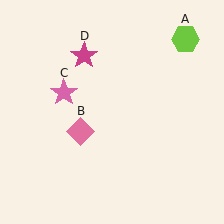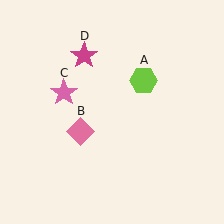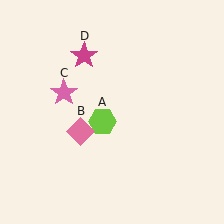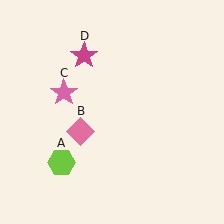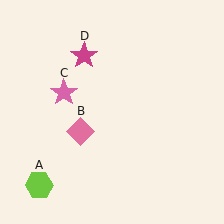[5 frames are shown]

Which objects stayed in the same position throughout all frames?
Pink diamond (object B) and pink star (object C) and magenta star (object D) remained stationary.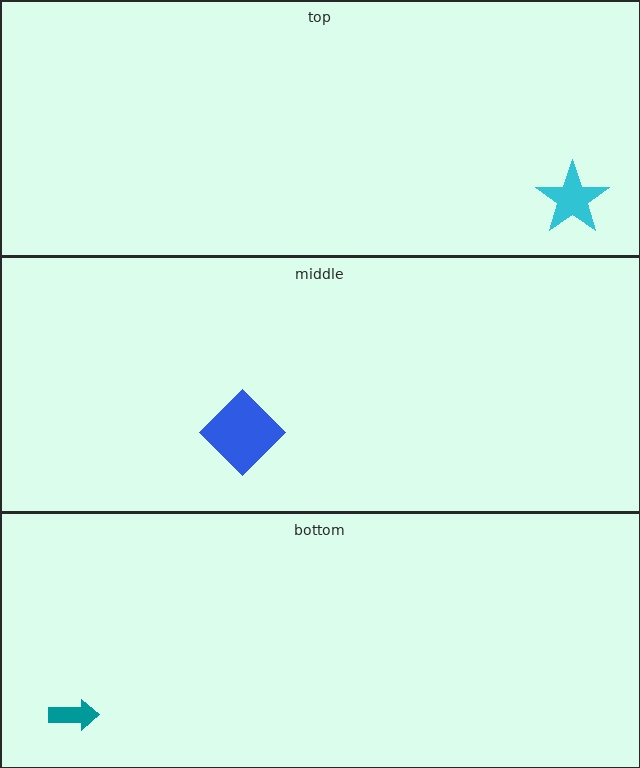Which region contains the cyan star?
The top region.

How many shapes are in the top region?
1.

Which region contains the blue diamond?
The middle region.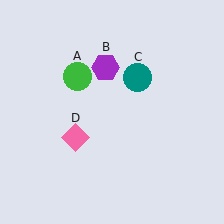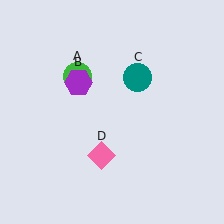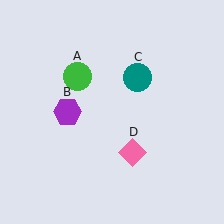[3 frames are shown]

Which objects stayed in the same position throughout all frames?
Green circle (object A) and teal circle (object C) remained stationary.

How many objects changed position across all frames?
2 objects changed position: purple hexagon (object B), pink diamond (object D).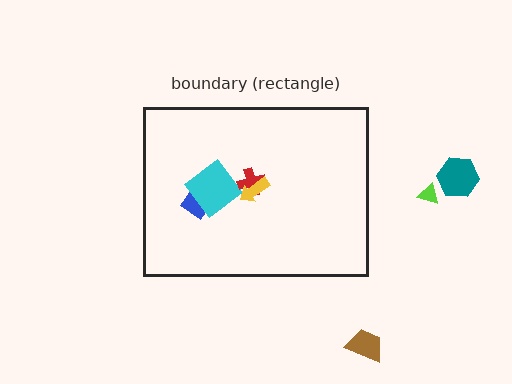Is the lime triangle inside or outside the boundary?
Outside.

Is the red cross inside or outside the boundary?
Inside.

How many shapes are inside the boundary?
4 inside, 3 outside.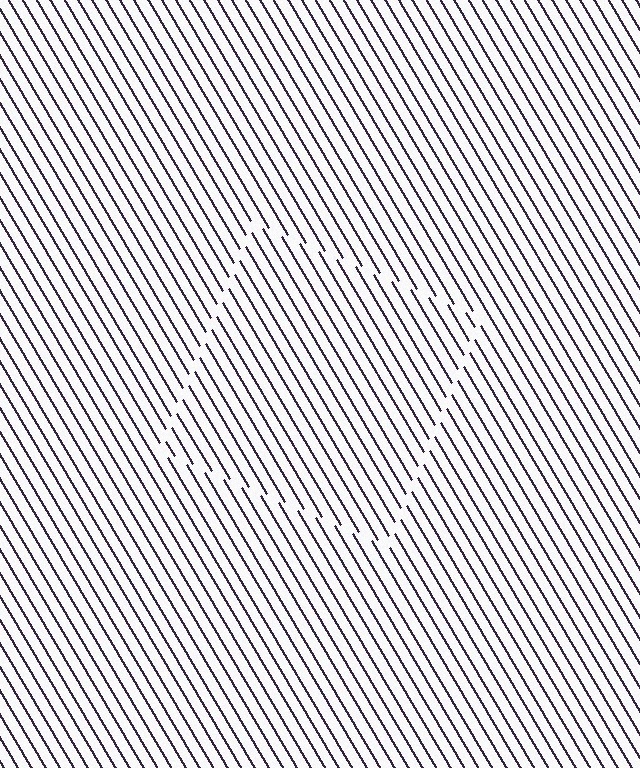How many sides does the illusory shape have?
4 sides — the line-ends trace a square.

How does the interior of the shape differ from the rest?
The interior of the shape contains the same grating, shifted by half a period — the contour is defined by the phase discontinuity where line-ends from the inner and outer gratings abut.